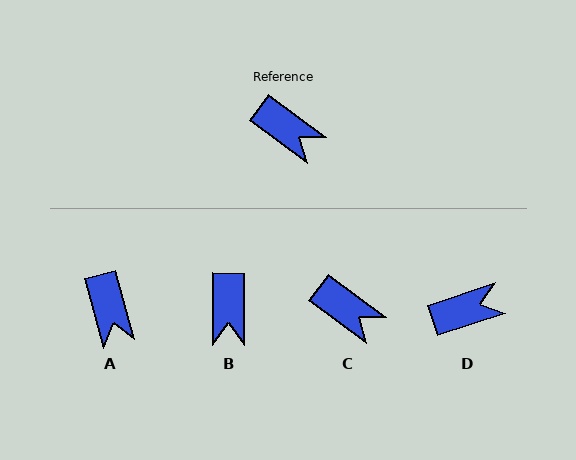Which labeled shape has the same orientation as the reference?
C.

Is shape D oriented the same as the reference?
No, it is off by about 55 degrees.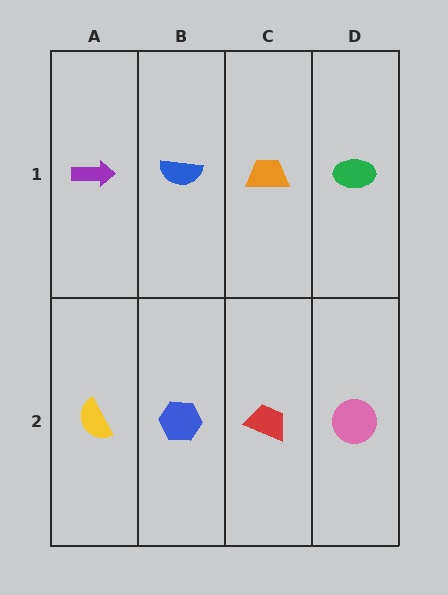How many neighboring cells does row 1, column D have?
2.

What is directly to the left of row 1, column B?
A purple arrow.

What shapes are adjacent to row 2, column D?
A green ellipse (row 1, column D), a red trapezoid (row 2, column C).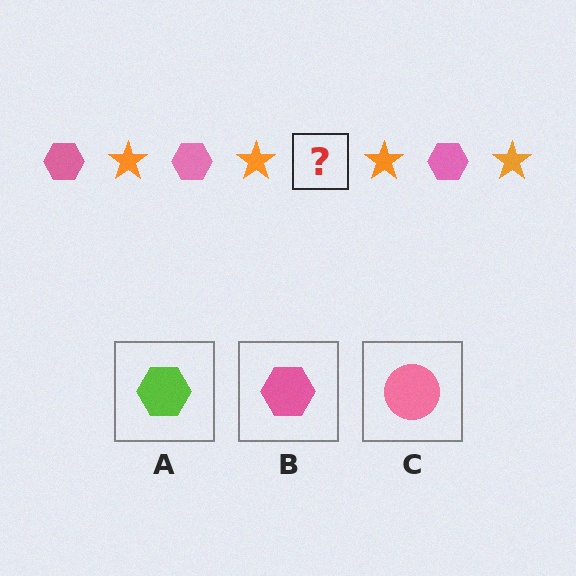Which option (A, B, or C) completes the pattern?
B.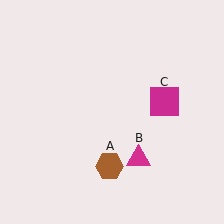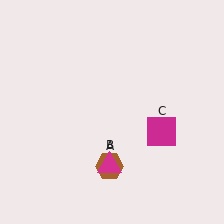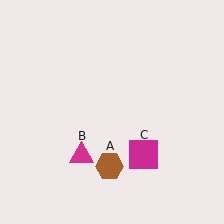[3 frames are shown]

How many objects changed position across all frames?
2 objects changed position: magenta triangle (object B), magenta square (object C).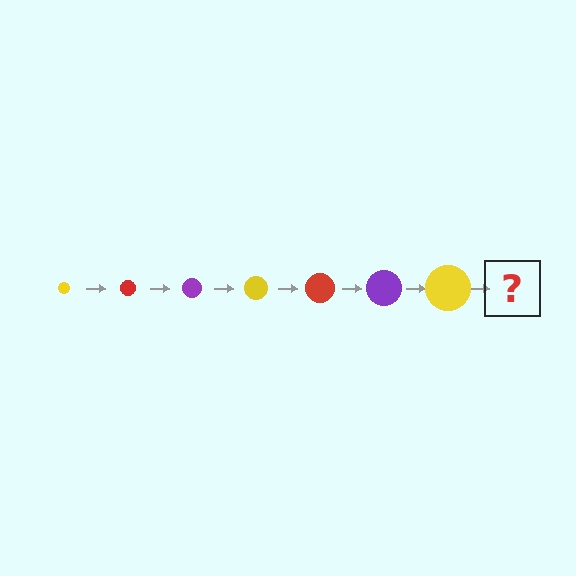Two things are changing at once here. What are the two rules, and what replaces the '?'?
The two rules are that the circle grows larger each step and the color cycles through yellow, red, and purple. The '?' should be a red circle, larger than the previous one.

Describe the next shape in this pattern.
It should be a red circle, larger than the previous one.